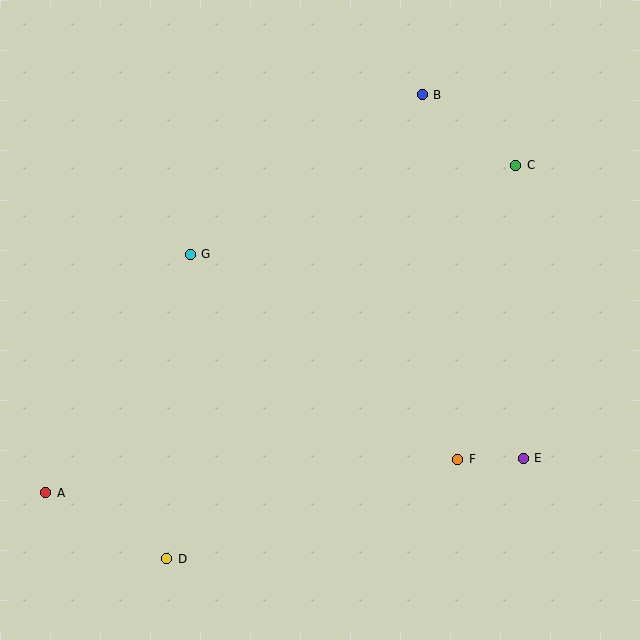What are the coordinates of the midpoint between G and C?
The midpoint between G and C is at (353, 210).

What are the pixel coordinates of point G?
Point G is at (190, 254).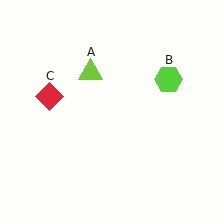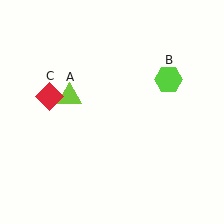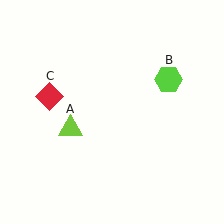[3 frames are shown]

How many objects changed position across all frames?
1 object changed position: lime triangle (object A).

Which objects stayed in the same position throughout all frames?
Lime hexagon (object B) and red diamond (object C) remained stationary.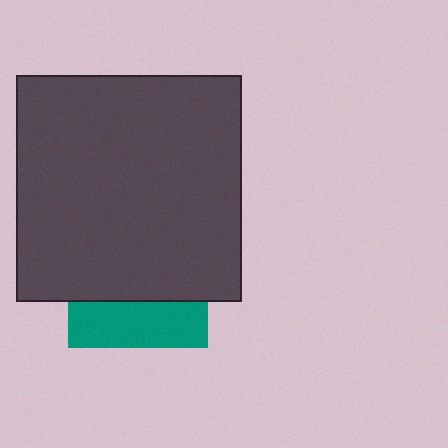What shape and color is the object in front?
The object in front is a dark gray square.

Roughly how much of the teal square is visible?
A small part of it is visible (roughly 33%).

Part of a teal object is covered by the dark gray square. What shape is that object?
It is a square.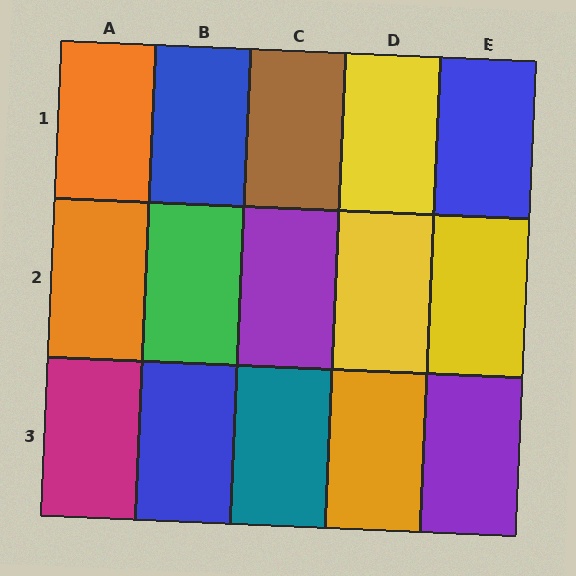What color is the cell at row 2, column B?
Green.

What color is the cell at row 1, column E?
Blue.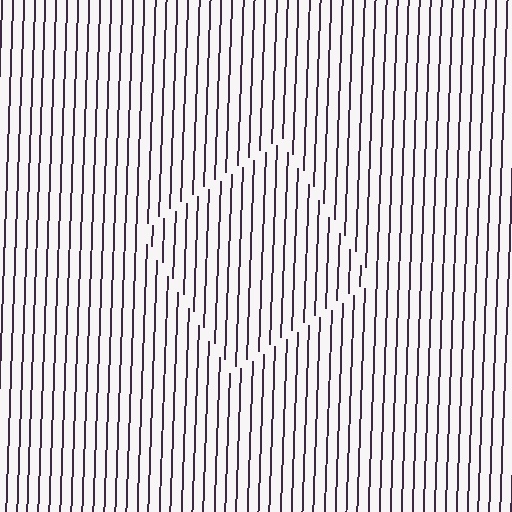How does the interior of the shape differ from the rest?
The interior of the shape contains the same grating, shifted by half a period — the contour is defined by the phase discontinuity where line-ends from the inner and outer gratings abut.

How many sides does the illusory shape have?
4 sides — the line-ends trace a square.